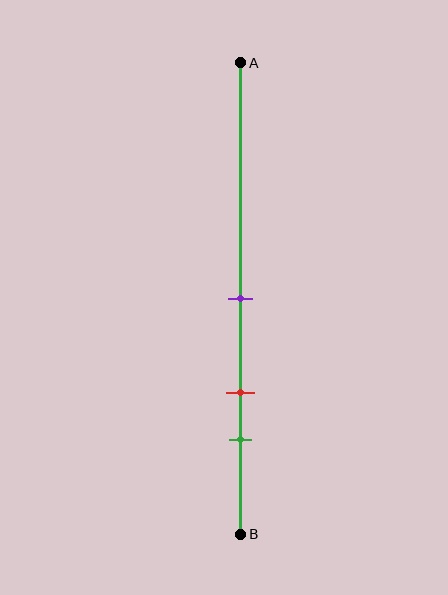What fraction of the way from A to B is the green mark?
The green mark is approximately 80% (0.8) of the way from A to B.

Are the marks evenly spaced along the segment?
Yes, the marks are approximately evenly spaced.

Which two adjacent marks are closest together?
The red and green marks are the closest adjacent pair.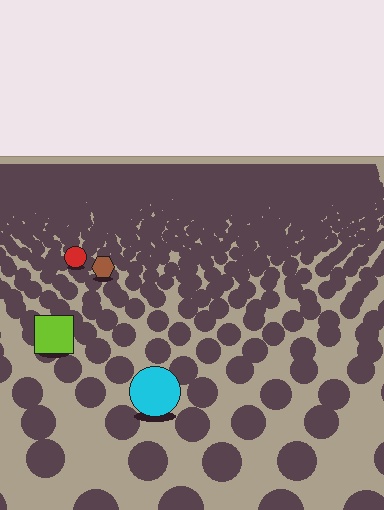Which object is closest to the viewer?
The cyan circle is closest. The texture marks near it are larger and more spread out.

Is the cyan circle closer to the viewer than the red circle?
Yes. The cyan circle is closer — you can tell from the texture gradient: the ground texture is coarser near it.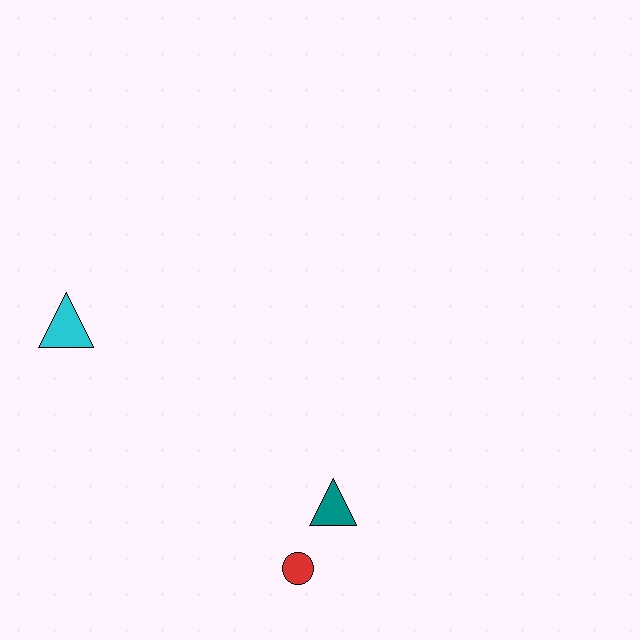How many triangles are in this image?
There are 2 triangles.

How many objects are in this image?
There are 3 objects.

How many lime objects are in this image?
There are no lime objects.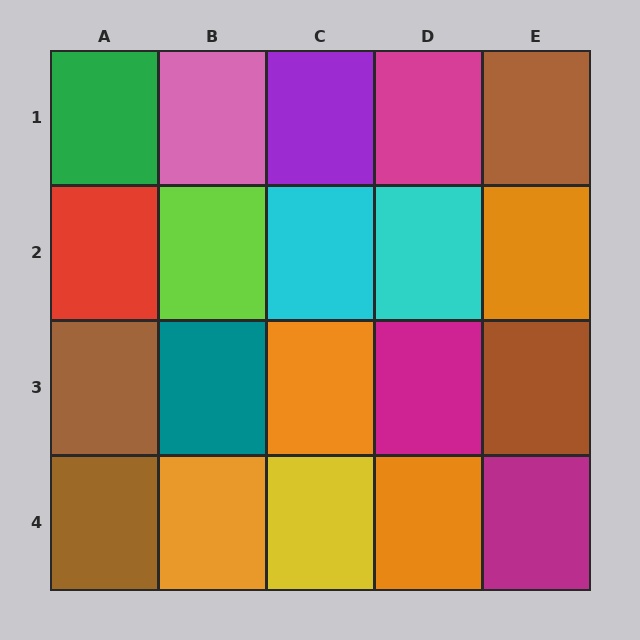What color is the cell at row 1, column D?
Magenta.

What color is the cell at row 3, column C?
Orange.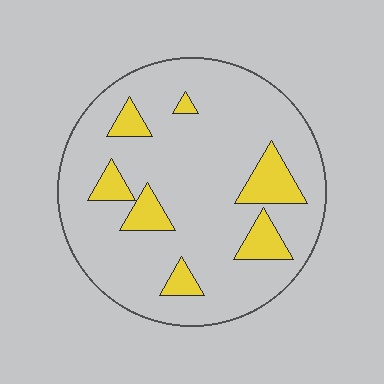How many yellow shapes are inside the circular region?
7.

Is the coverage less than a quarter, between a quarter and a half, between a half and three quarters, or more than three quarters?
Less than a quarter.